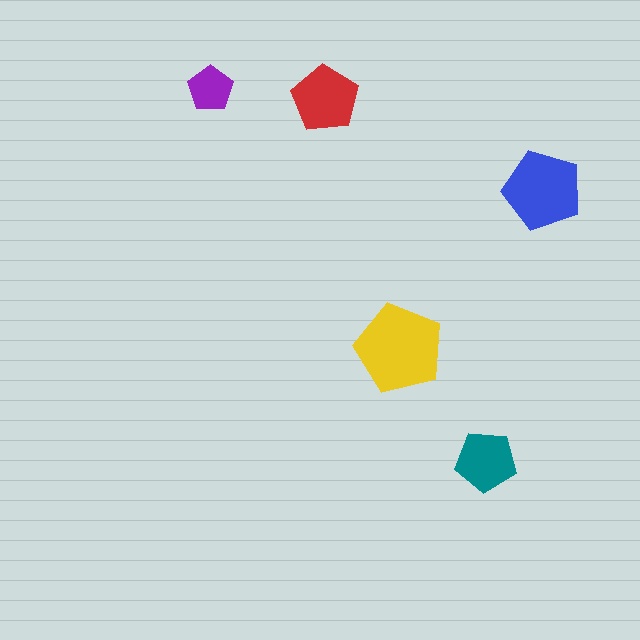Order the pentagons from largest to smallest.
the yellow one, the blue one, the red one, the teal one, the purple one.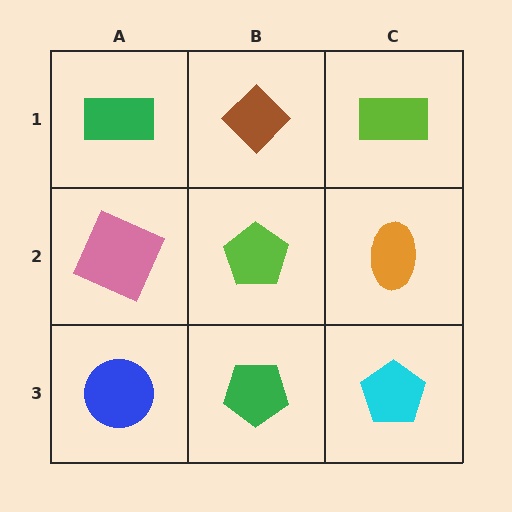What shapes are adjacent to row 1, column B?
A lime pentagon (row 2, column B), a green rectangle (row 1, column A), a lime rectangle (row 1, column C).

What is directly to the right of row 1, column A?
A brown diamond.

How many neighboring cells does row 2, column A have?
3.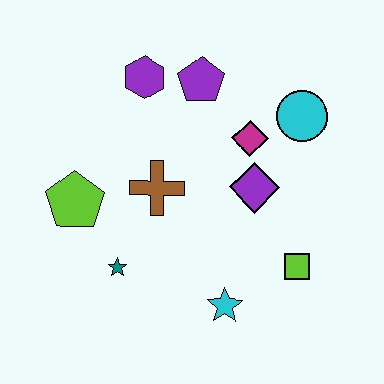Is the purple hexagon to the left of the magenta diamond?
Yes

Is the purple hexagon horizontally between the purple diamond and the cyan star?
No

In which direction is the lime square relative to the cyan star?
The lime square is to the right of the cyan star.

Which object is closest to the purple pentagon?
The purple hexagon is closest to the purple pentagon.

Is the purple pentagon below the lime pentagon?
No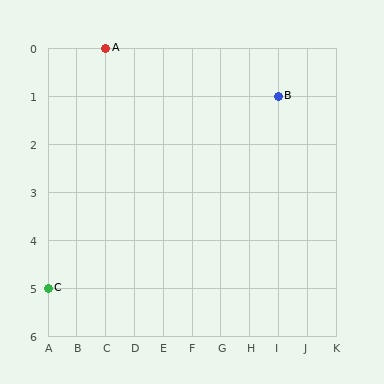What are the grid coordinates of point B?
Point B is at grid coordinates (I, 1).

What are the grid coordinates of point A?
Point A is at grid coordinates (C, 0).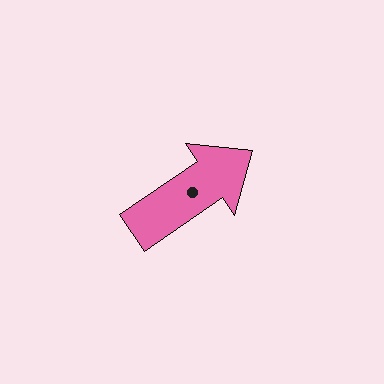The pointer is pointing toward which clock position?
Roughly 2 o'clock.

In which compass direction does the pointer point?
Northeast.